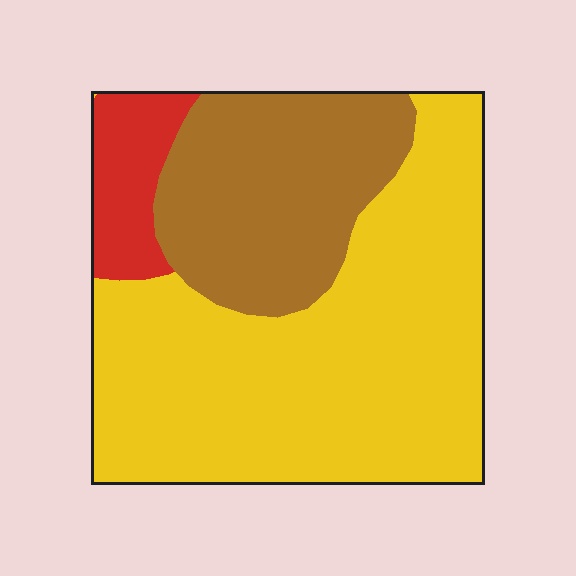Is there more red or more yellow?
Yellow.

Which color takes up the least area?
Red, at roughly 10%.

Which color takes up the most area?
Yellow, at roughly 60%.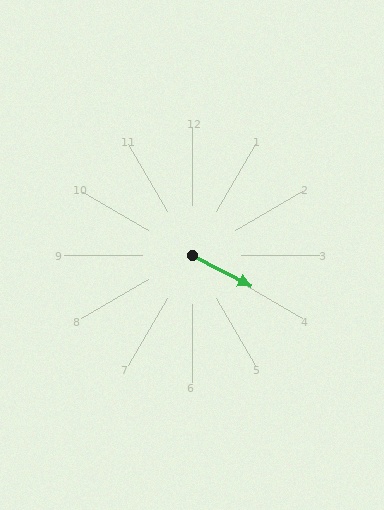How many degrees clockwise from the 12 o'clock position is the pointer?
Approximately 118 degrees.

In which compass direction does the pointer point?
Southeast.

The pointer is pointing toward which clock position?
Roughly 4 o'clock.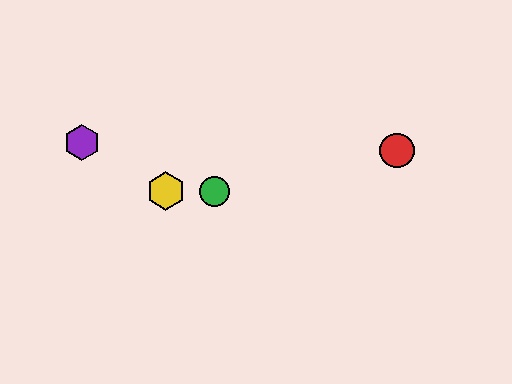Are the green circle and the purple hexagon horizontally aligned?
No, the green circle is at y≈191 and the purple hexagon is at y≈142.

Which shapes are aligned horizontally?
The blue hexagon, the green circle, the yellow hexagon are aligned horizontally.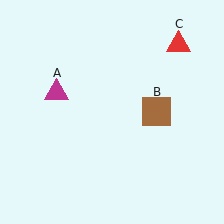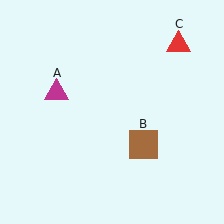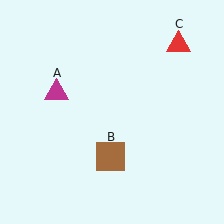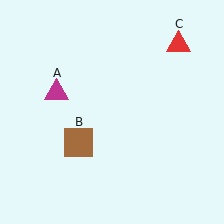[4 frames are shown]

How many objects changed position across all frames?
1 object changed position: brown square (object B).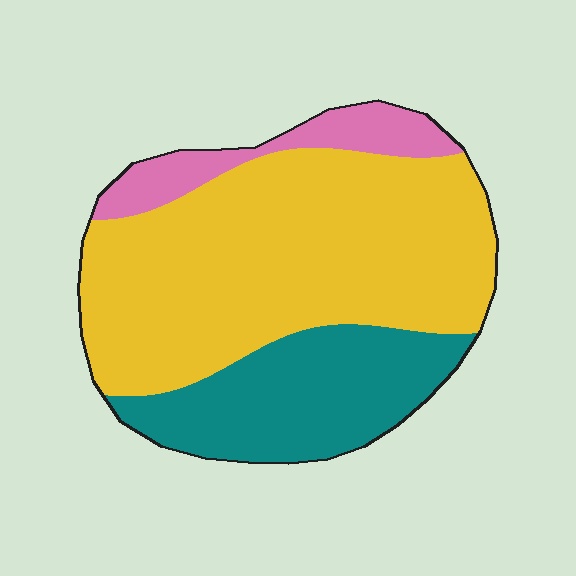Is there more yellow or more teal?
Yellow.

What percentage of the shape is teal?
Teal takes up about one quarter (1/4) of the shape.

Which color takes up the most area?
Yellow, at roughly 60%.